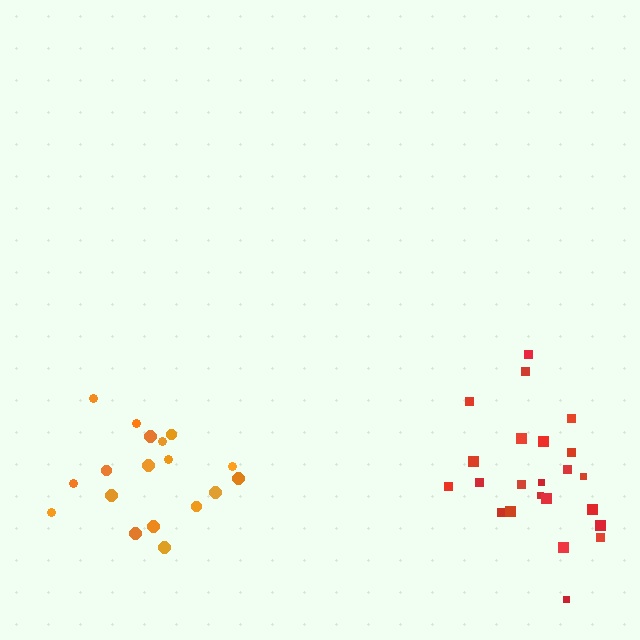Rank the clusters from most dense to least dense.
orange, red.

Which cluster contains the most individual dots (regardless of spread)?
Red (23).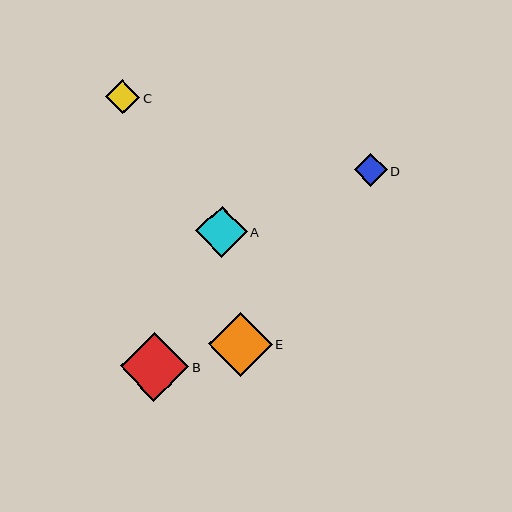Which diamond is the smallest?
Diamond D is the smallest with a size of approximately 33 pixels.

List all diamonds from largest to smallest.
From largest to smallest: B, E, A, C, D.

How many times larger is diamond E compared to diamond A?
Diamond E is approximately 1.2 times the size of diamond A.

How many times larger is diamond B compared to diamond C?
Diamond B is approximately 2.0 times the size of diamond C.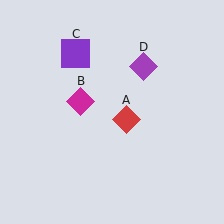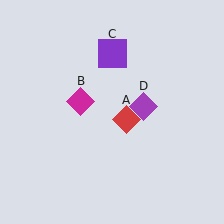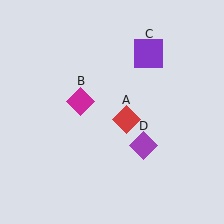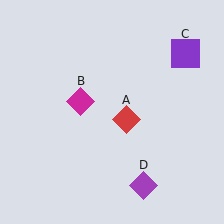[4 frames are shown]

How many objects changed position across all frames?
2 objects changed position: purple square (object C), purple diamond (object D).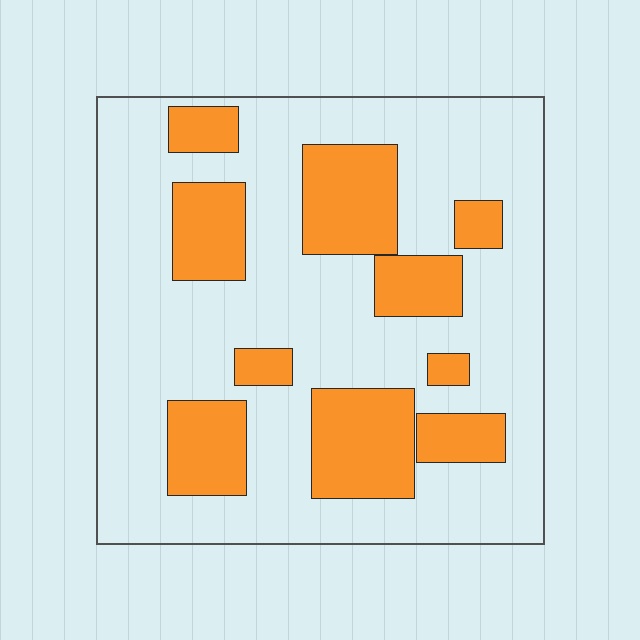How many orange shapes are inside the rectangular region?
10.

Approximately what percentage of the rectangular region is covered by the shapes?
Approximately 30%.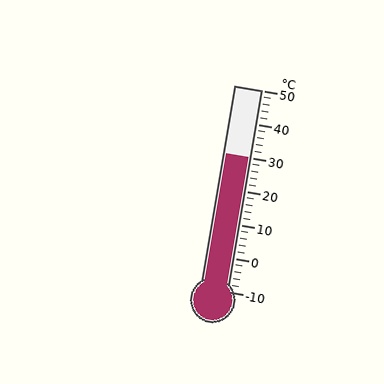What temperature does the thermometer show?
The thermometer shows approximately 30°C.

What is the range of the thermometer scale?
The thermometer scale ranges from -10°C to 50°C.